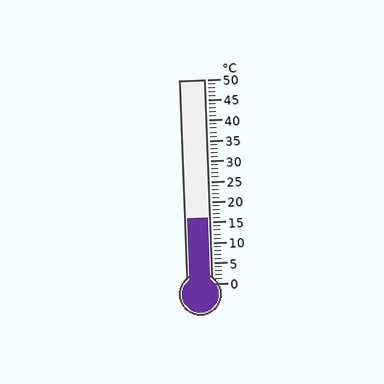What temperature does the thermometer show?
The thermometer shows approximately 16°C.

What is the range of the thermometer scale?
The thermometer scale ranges from 0°C to 50°C.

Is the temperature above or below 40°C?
The temperature is below 40°C.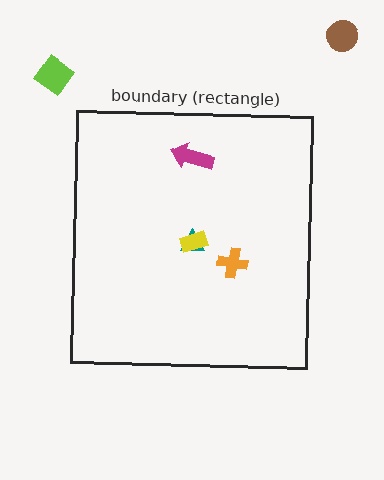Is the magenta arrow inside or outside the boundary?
Inside.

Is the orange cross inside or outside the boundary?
Inside.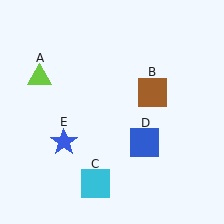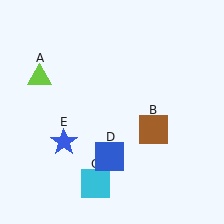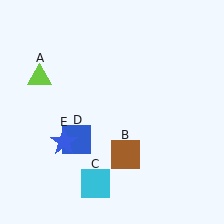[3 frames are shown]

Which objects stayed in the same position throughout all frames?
Lime triangle (object A) and cyan square (object C) and blue star (object E) remained stationary.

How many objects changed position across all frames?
2 objects changed position: brown square (object B), blue square (object D).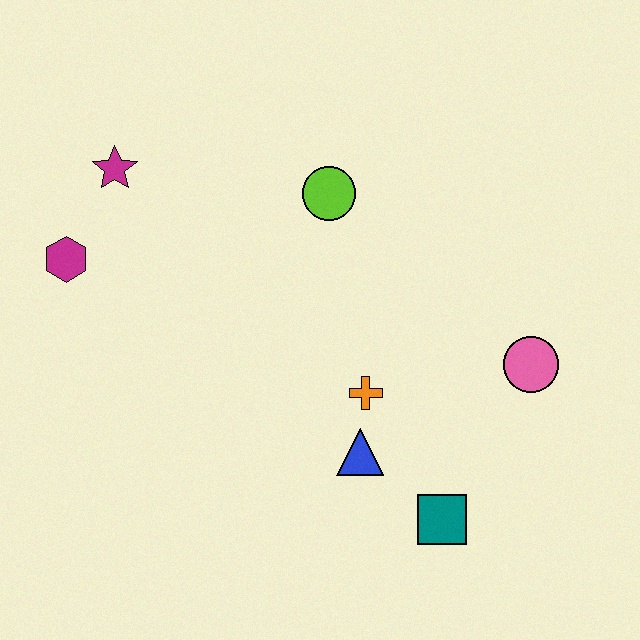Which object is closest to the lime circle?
The orange cross is closest to the lime circle.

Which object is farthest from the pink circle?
The magenta hexagon is farthest from the pink circle.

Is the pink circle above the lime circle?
No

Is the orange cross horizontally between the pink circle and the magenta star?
Yes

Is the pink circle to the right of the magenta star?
Yes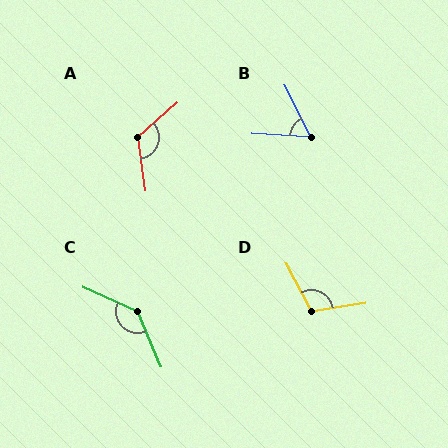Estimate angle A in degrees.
Approximately 123 degrees.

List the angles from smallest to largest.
B (60°), D (109°), A (123°), C (137°).